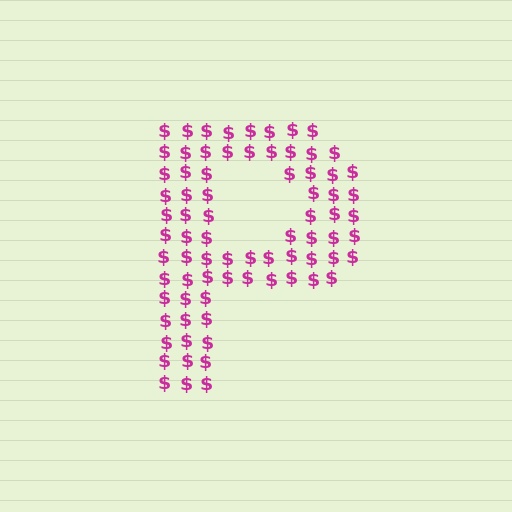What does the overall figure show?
The overall figure shows the letter P.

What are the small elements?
The small elements are dollar signs.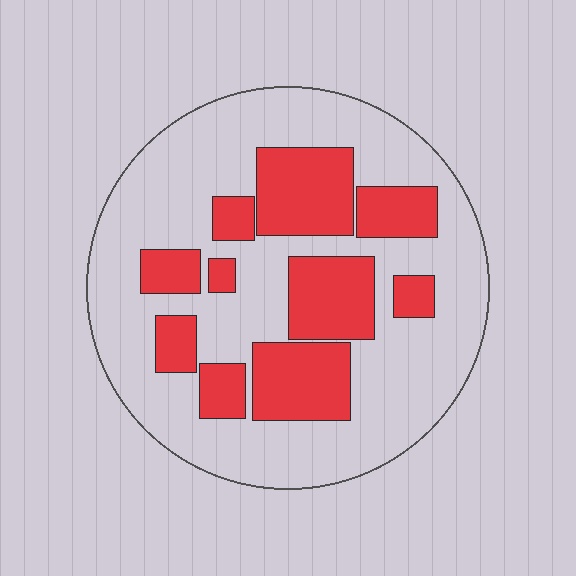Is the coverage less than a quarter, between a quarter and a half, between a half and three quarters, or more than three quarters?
Between a quarter and a half.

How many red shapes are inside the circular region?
10.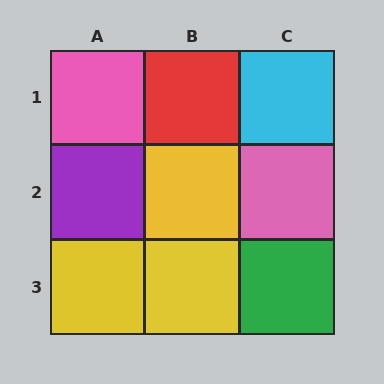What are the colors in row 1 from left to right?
Pink, red, cyan.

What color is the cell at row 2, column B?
Yellow.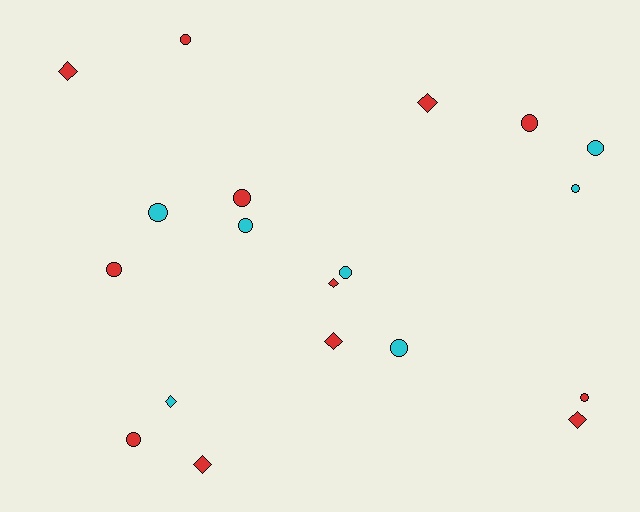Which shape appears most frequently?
Circle, with 12 objects.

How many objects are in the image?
There are 19 objects.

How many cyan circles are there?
There are 6 cyan circles.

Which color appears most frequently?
Red, with 12 objects.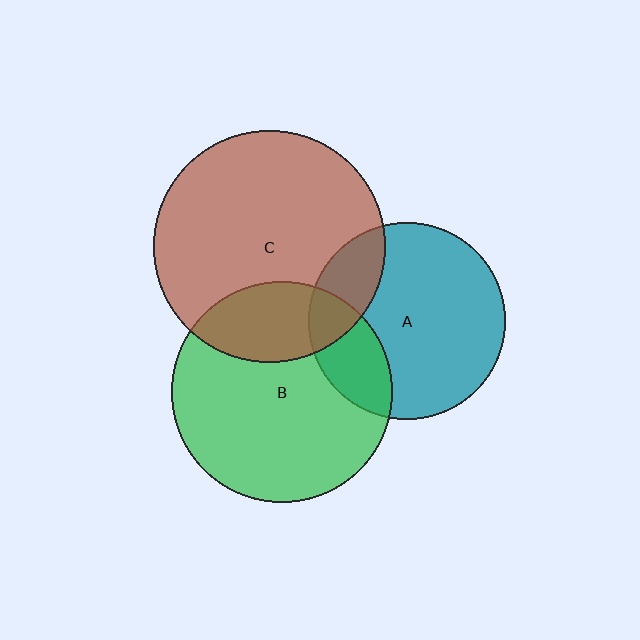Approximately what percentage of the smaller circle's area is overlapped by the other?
Approximately 20%.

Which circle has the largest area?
Circle C (brown).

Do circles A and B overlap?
Yes.